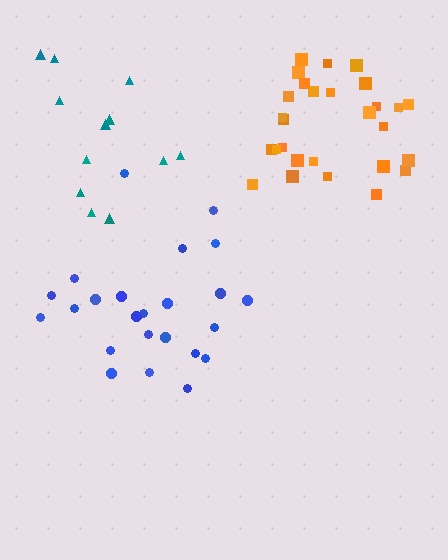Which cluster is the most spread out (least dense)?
Teal.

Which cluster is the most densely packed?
Orange.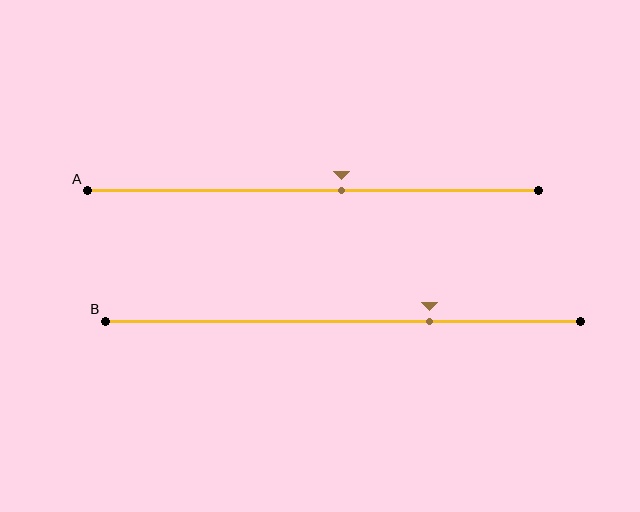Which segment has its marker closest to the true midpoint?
Segment A has its marker closest to the true midpoint.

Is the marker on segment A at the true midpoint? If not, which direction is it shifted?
No, the marker on segment A is shifted to the right by about 6% of the segment length.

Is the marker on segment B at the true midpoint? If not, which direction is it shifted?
No, the marker on segment B is shifted to the right by about 18% of the segment length.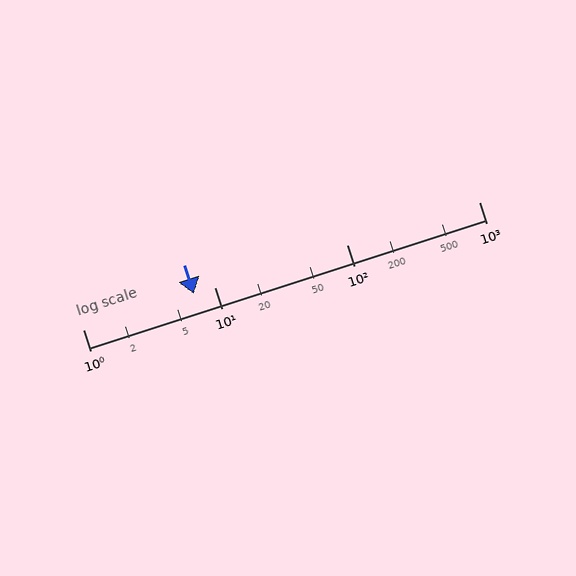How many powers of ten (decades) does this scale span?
The scale spans 3 decades, from 1 to 1000.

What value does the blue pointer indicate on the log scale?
The pointer indicates approximately 6.9.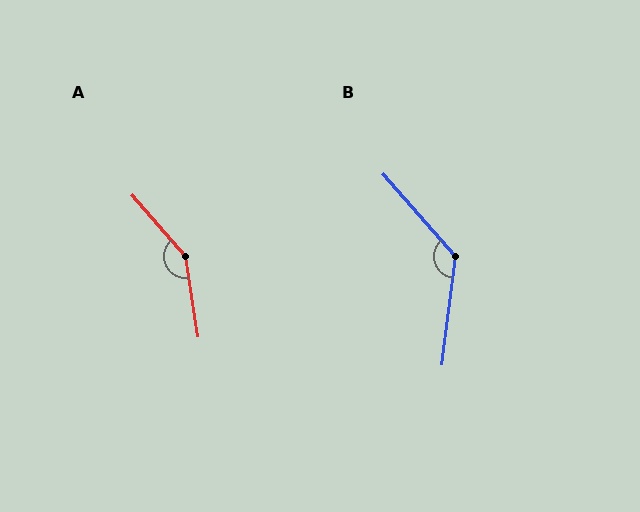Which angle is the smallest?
B, at approximately 132 degrees.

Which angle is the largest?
A, at approximately 148 degrees.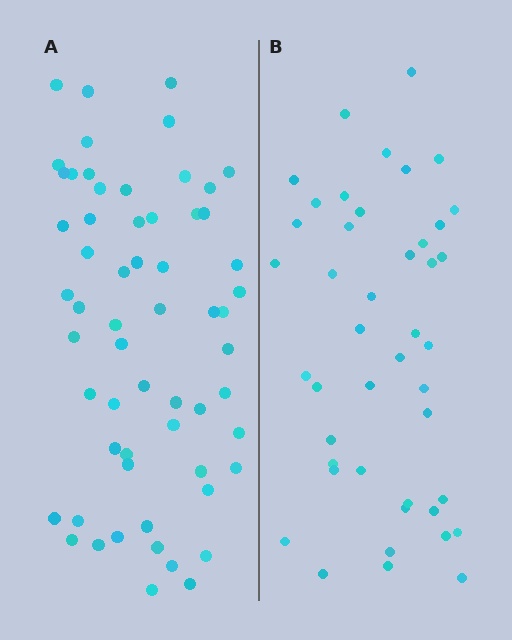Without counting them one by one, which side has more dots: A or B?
Region A (the left region) has more dots.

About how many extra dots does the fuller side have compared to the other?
Region A has approximately 15 more dots than region B.